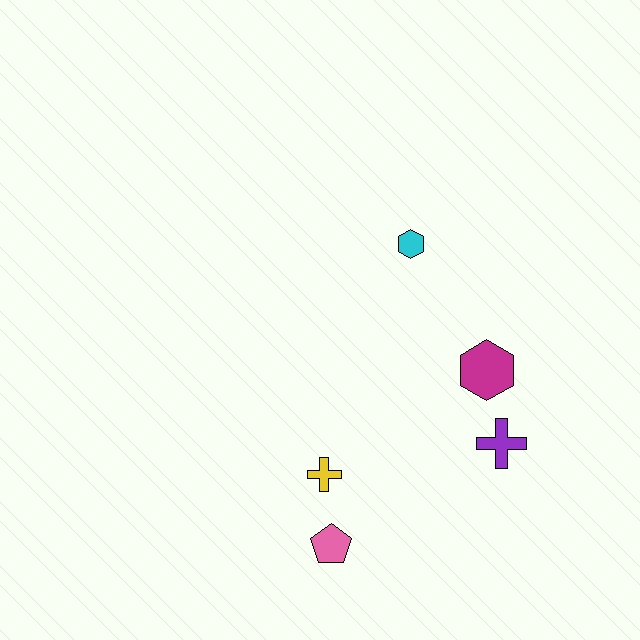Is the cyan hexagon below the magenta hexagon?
No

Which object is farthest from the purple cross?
The cyan hexagon is farthest from the purple cross.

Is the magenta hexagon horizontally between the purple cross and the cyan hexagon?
Yes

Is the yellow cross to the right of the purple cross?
No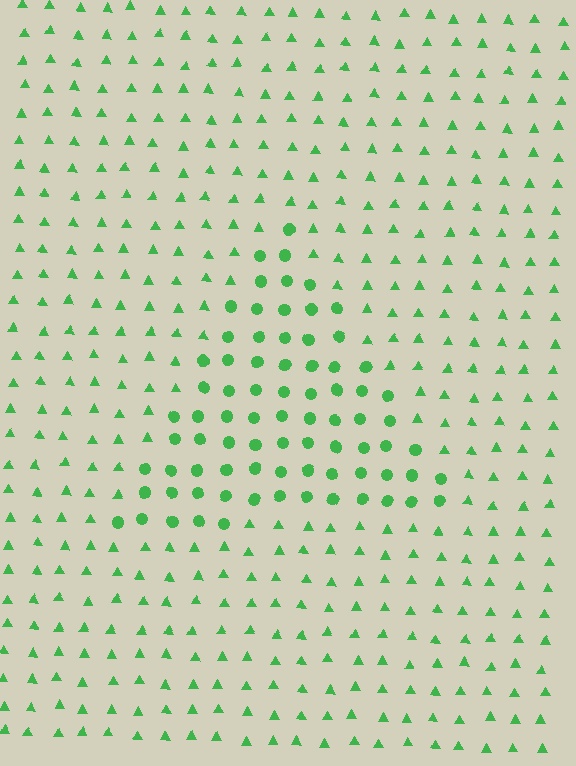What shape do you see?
I see a triangle.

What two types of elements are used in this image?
The image uses circles inside the triangle region and triangles outside it.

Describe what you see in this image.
The image is filled with small green elements arranged in a uniform grid. A triangle-shaped region contains circles, while the surrounding area contains triangles. The boundary is defined purely by the change in element shape.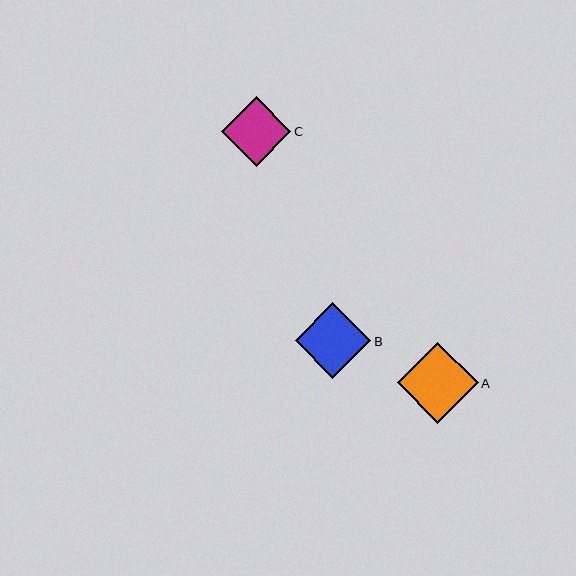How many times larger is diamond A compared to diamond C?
Diamond A is approximately 1.2 times the size of diamond C.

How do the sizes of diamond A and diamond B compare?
Diamond A and diamond B are approximately the same size.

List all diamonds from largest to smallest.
From largest to smallest: A, B, C.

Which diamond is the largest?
Diamond A is the largest with a size of approximately 81 pixels.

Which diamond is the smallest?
Diamond C is the smallest with a size of approximately 69 pixels.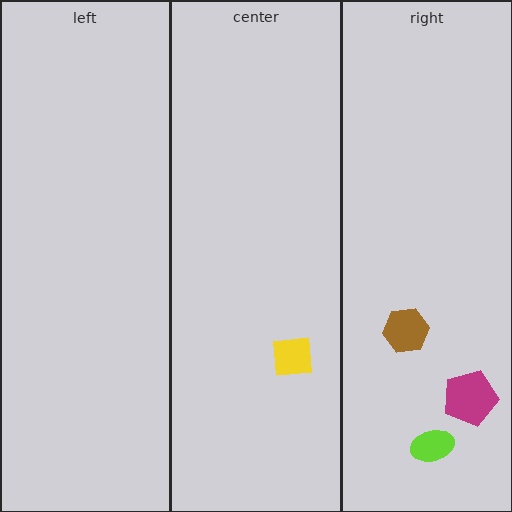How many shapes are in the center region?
1.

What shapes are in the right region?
The lime ellipse, the magenta pentagon, the brown hexagon.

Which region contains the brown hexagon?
The right region.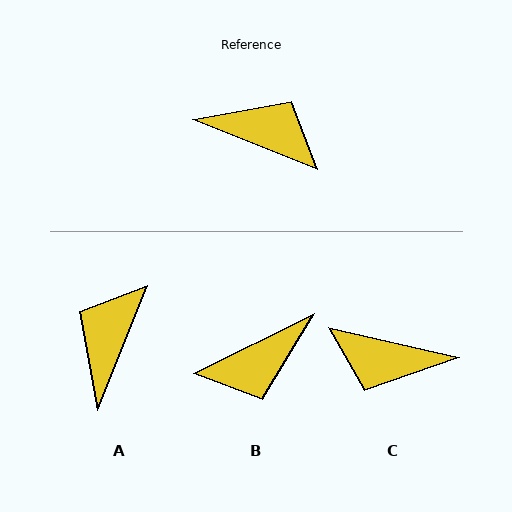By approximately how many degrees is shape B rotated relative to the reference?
Approximately 132 degrees clockwise.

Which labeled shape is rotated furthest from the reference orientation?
C, about 171 degrees away.